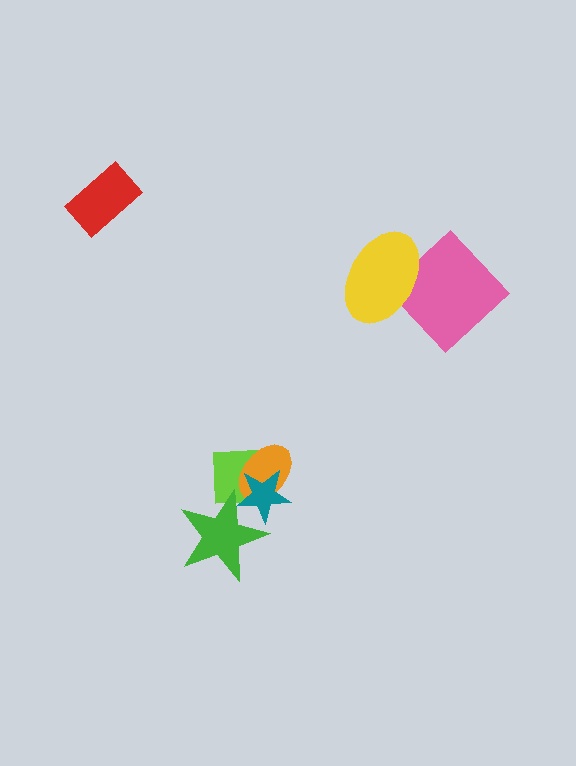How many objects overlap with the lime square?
3 objects overlap with the lime square.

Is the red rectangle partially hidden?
No, no other shape covers it.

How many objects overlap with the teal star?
3 objects overlap with the teal star.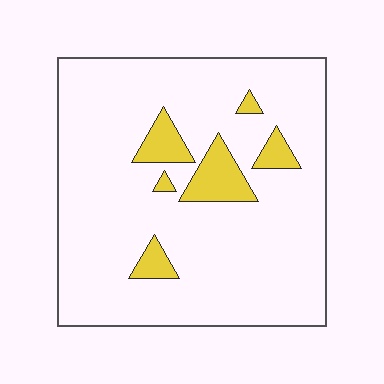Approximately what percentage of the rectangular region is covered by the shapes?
Approximately 10%.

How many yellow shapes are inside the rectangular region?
6.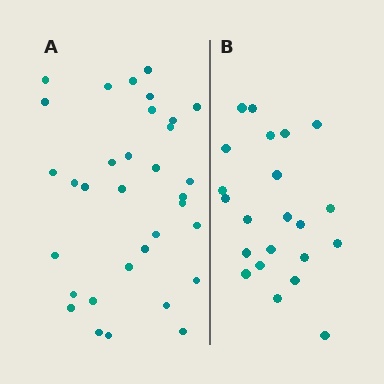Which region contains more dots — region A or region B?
Region A (the left region) has more dots.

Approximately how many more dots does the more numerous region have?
Region A has roughly 12 or so more dots than region B.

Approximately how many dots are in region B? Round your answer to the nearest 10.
About 20 dots. (The exact count is 22, which rounds to 20.)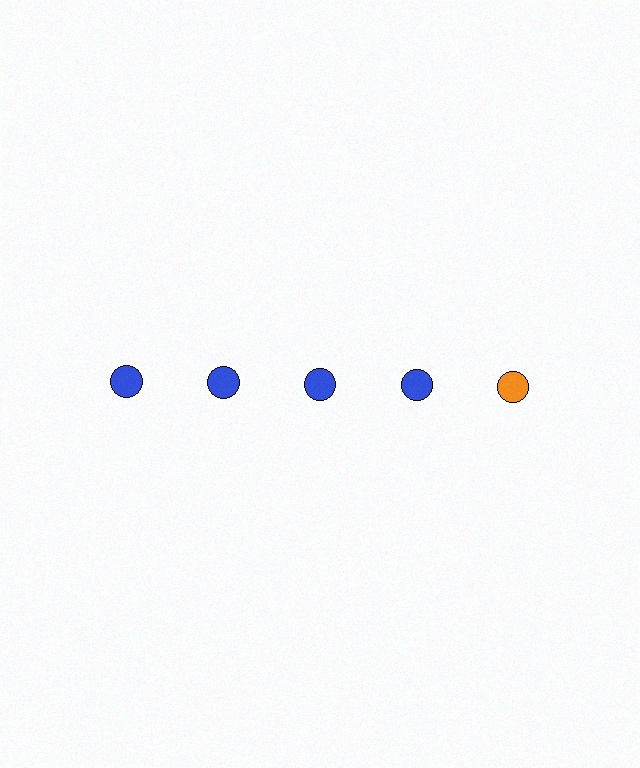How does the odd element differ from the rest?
It has a different color: orange instead of blue.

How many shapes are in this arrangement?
There are 5 shapes arranged in a grid pattern.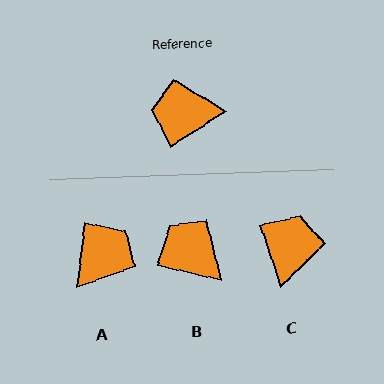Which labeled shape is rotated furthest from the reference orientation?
A, about 130 degrees away.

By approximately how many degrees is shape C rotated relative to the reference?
Approximately 104 degrees clockwise.